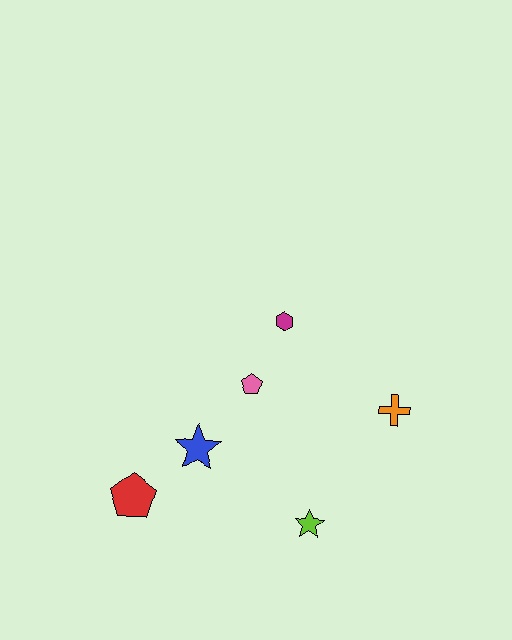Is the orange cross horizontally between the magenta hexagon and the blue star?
No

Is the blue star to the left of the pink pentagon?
Yes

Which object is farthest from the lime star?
The magenta hexagon is farthest from the lime star.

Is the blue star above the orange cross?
No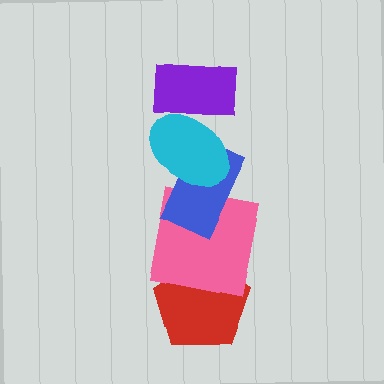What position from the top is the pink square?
The pink square is 4th from the top.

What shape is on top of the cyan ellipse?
The purple rectangle is on top of the cyan ellipse.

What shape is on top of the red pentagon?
The pink square is on top of the red pentagon.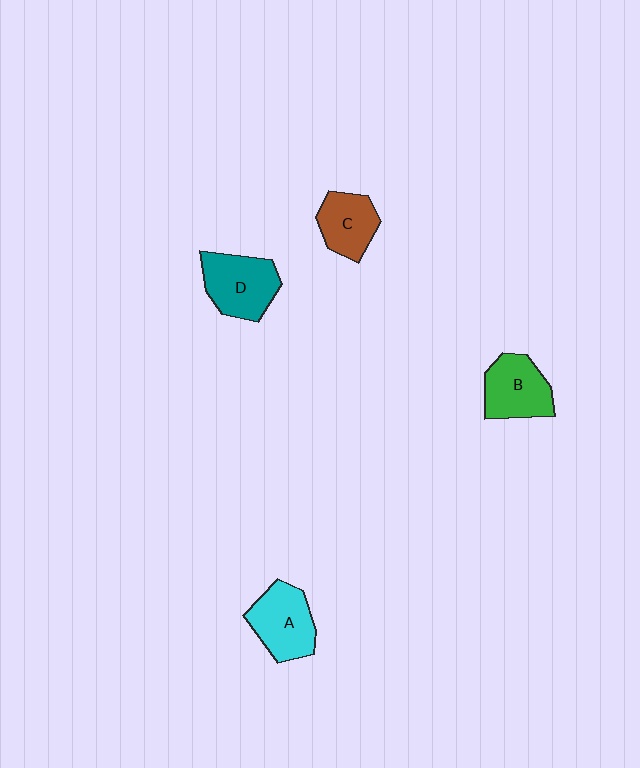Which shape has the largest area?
Shape D (teal).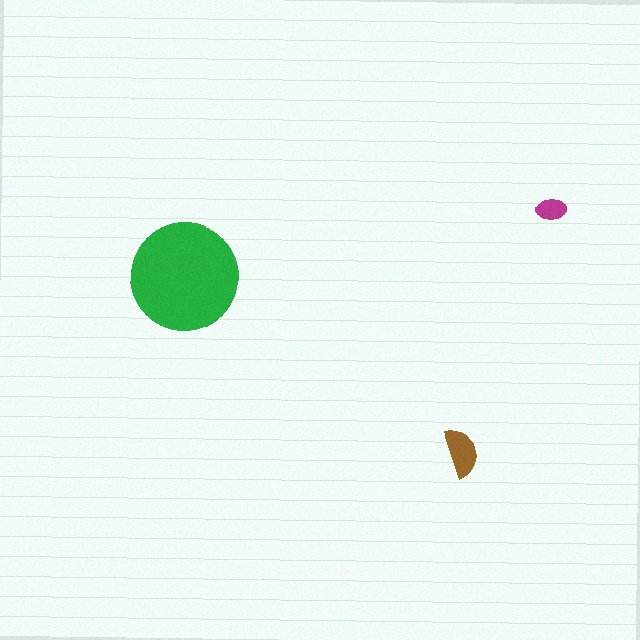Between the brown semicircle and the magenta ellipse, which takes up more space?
The brown semicircle.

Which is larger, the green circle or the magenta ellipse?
The green circle.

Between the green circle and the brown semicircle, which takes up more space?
The green circle.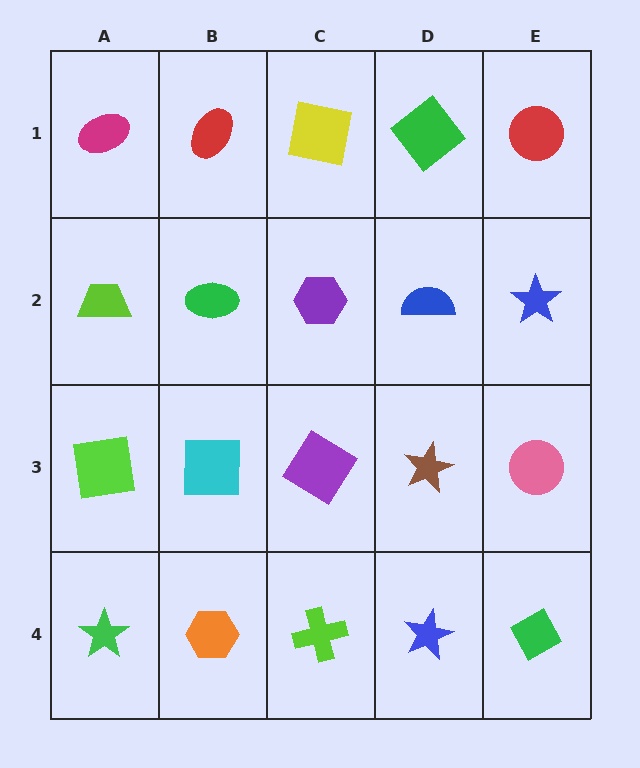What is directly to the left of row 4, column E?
A blue star.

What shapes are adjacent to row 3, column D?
A blue semicircle (row 2, column D), a blue star (row 4, column D), a purple diamond (row 3, column C), a pink circle (row 3, column E).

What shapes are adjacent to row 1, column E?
A blue star (row 2, column E), a green diamond (row 1, column D).